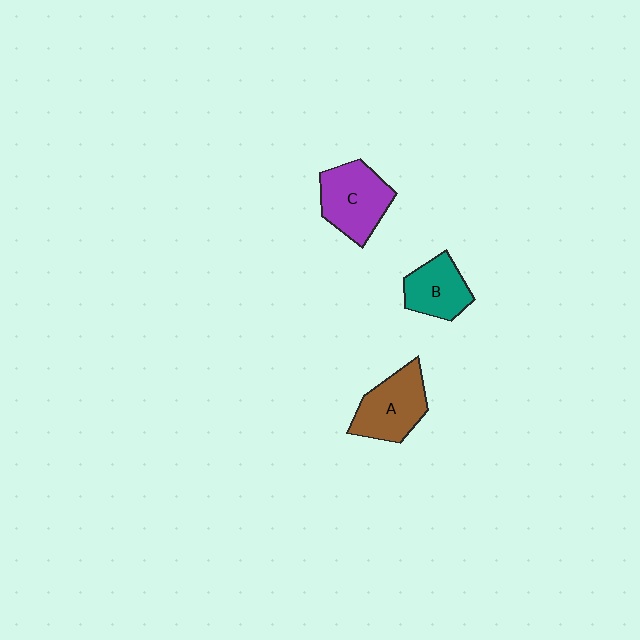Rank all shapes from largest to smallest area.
From largest to smallest: C (purple), A (brown), B (teal).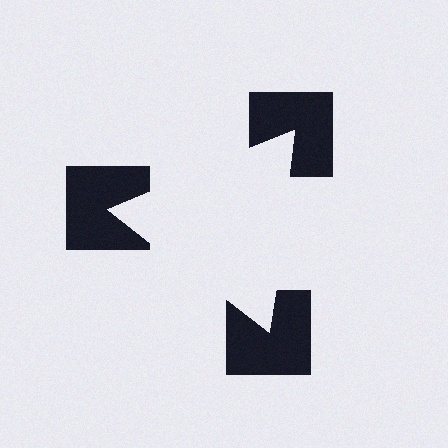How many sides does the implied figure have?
3 sides.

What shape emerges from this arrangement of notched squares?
An illusory triangle — its edges are inferred from the aligned wedge cuts in the notched squares, not physically drawn.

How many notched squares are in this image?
There are 3 — one at each vertex of the illusory triangle.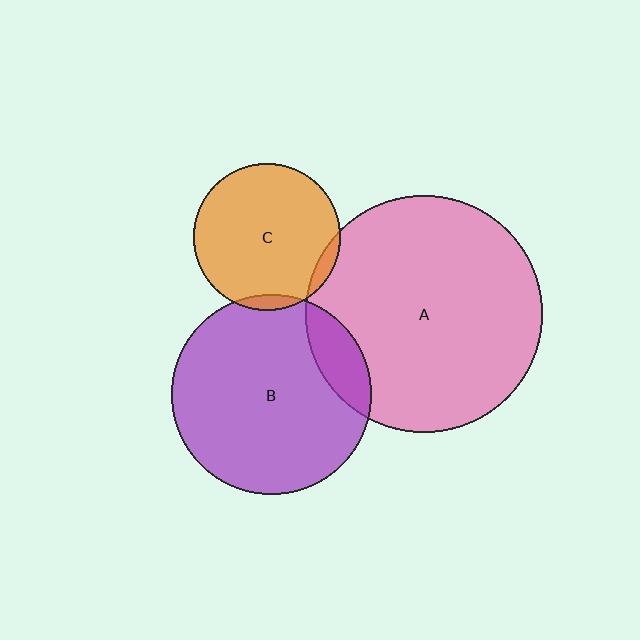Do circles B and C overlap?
Yes.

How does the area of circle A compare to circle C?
Approximately 2.6 times.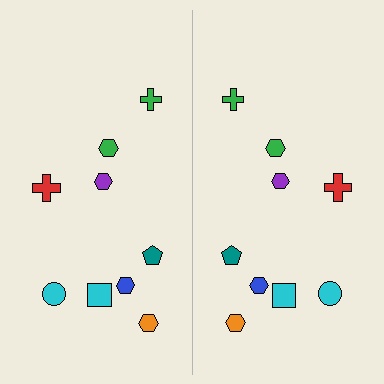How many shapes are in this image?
There are 18 shapes in this image.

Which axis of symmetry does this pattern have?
The pattern has a vertical axis of symmetry running through the center of the image.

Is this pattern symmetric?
Yes, this pattern has bilateral (reflection) symmetry.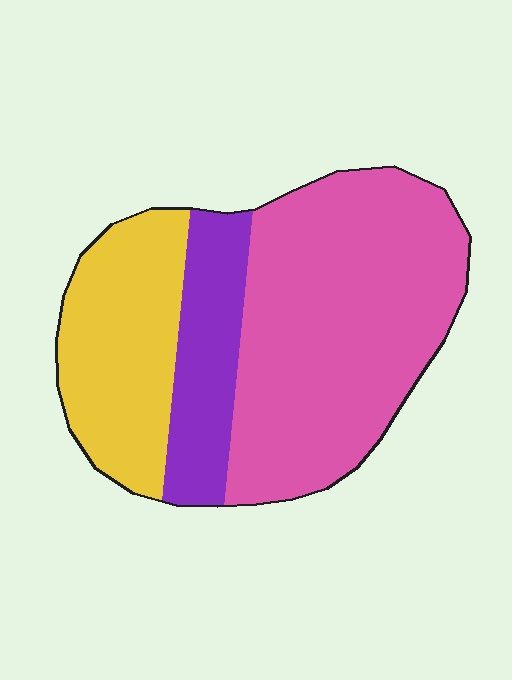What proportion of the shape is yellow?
Yellow covers 27% of the shape.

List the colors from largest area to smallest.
From largest to smallest: pink, yellow, purple.